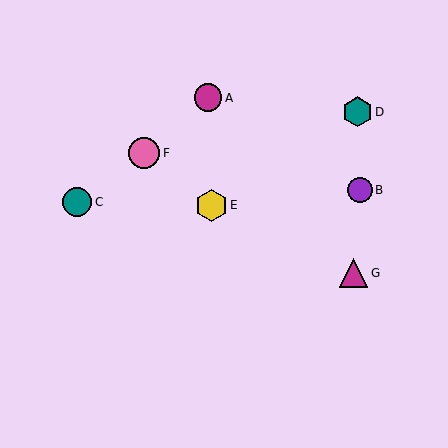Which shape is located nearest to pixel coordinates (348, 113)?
The teal hexagon (labeled D) at (358, 112) is nearest to that location.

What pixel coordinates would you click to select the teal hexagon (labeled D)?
Click at (358, 112) to select the teal hexagon D.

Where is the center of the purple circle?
The center of the purple circle is at (360, 190).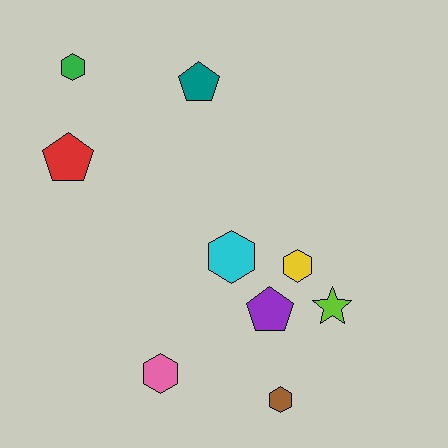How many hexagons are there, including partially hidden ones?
There are 5 hexagons.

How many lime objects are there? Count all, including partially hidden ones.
There is 1 lime object.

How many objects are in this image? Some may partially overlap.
There are 9 objects.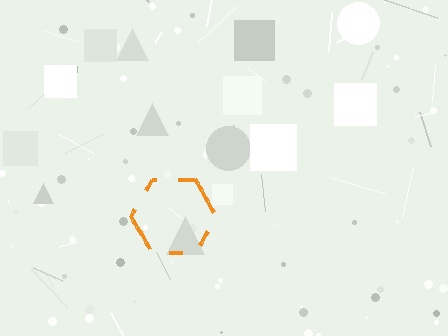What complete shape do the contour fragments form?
The contour fragments form a hexagon.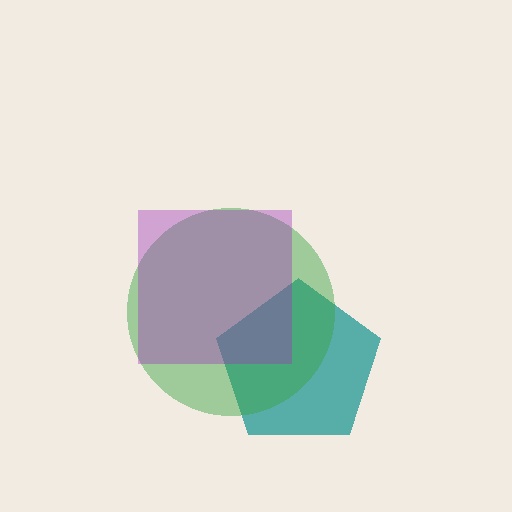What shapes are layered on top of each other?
The layered shapes are: a teal pentagon, a green circle, a purple square.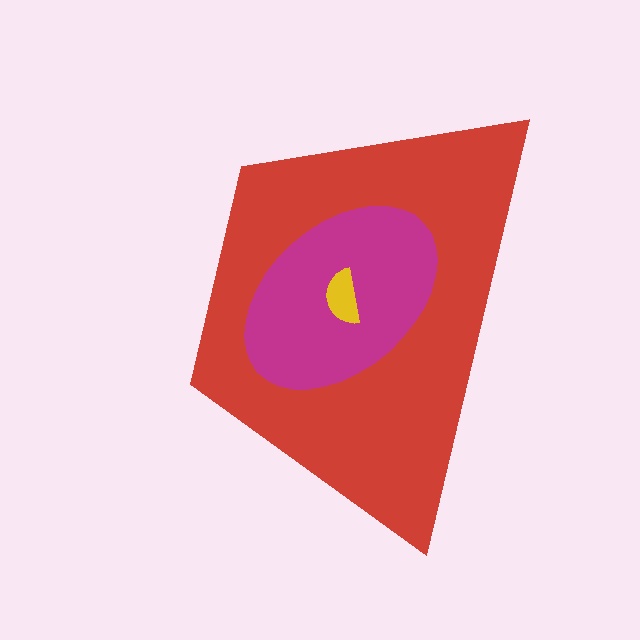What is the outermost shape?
The red trapezoid.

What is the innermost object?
The yellow semicircle.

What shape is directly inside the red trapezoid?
The magenta ellipse.